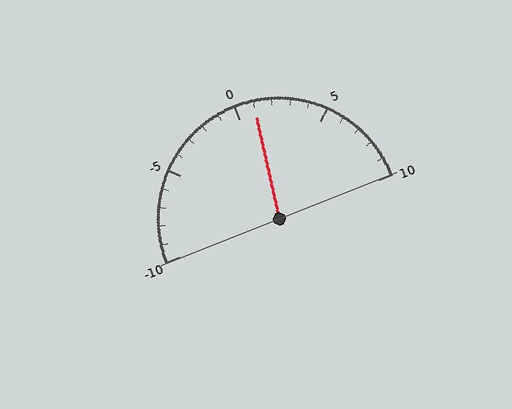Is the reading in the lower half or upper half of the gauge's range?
The reading is in the upper half of the range (-10 to 10).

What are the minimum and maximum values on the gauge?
The gauge ranges from -10 to 10.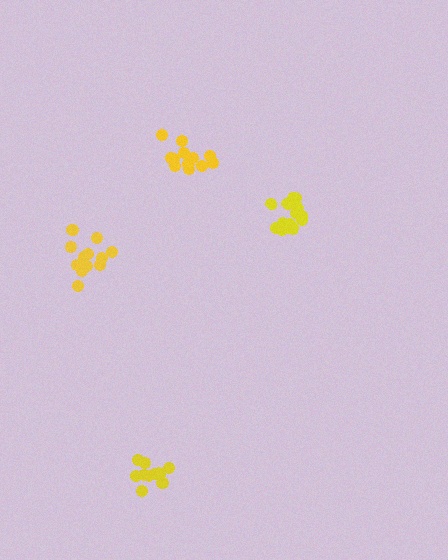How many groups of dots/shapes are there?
There are 4 groups.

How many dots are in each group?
Group 1: 15 dots, Group 2: 12 dots, Group 3: 12 dots, Group 4: 12 dots (51 total).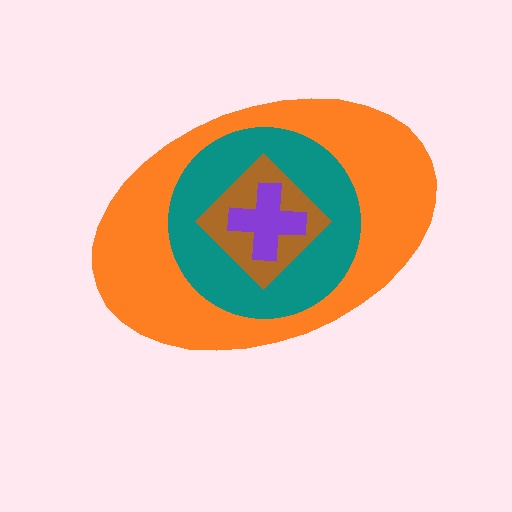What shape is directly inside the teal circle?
The brown diamond.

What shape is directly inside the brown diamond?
The purple cross.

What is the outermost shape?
The orange ellipse.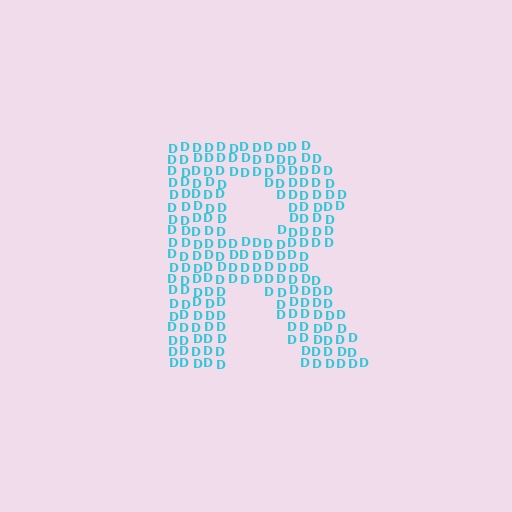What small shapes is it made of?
It is made of small letter D's.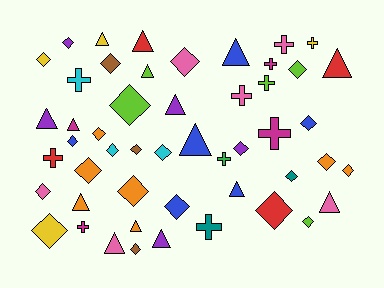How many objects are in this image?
There are 50 objects.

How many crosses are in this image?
There are 11 crosses.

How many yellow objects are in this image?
There are 4 yellow objects.